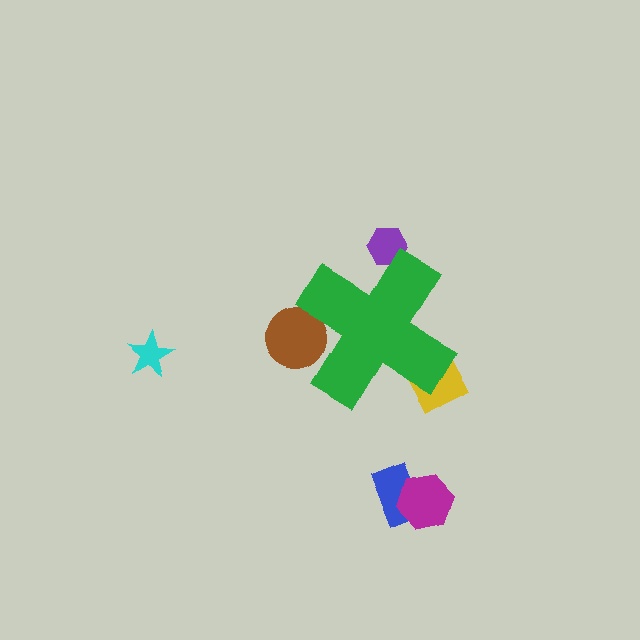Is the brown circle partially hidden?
Yes, the brown circle is partially hidden behind the green cross.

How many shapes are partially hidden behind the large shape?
3 shapes are partially hidden.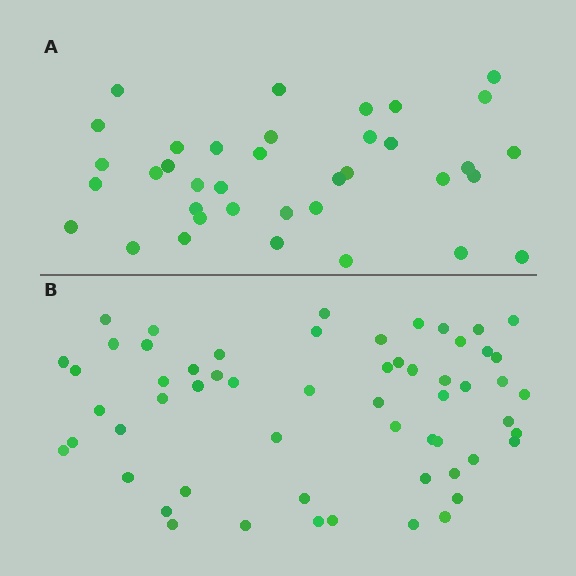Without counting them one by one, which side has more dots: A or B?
Region B (the bottom region) has more dots.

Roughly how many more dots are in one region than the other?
Region B has approximately 20 more dots than region A.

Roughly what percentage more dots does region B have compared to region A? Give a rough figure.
About 55% more.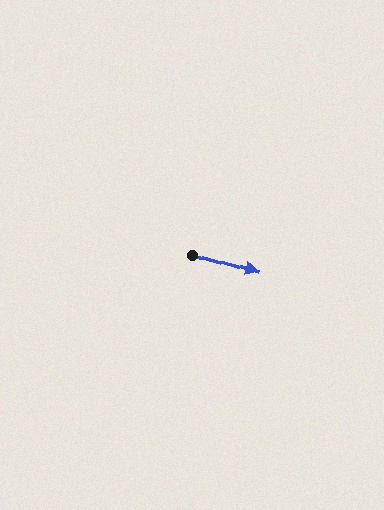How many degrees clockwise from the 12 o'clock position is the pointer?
Approximately 106 degrees.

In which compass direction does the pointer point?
East.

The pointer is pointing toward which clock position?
Roughly 4 o'clock.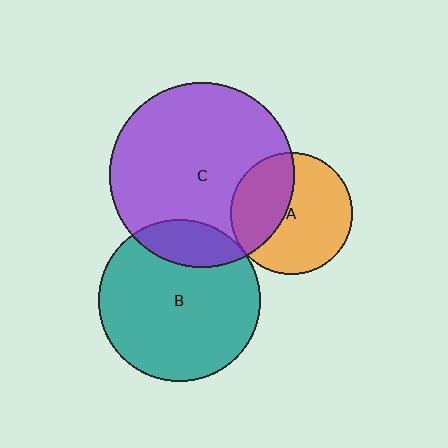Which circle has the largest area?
Circle C (purple).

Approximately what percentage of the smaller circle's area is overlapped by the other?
Approximately 5%.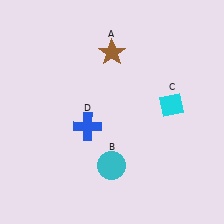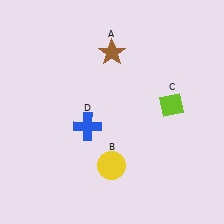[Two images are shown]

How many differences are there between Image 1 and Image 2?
There are 2 differences between the two images.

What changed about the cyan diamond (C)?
In Image 1, C is cyan. In Image 2, it changed to lime.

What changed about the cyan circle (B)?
In Image 1, B is cyan. In Image 2, it changed to yellow.